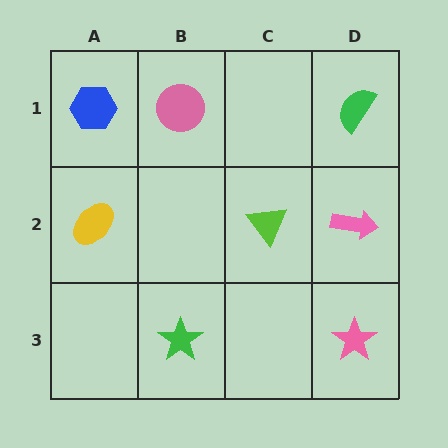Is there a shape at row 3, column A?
No, that cell is empty.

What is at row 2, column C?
A lime triangle.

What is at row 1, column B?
A pink circle.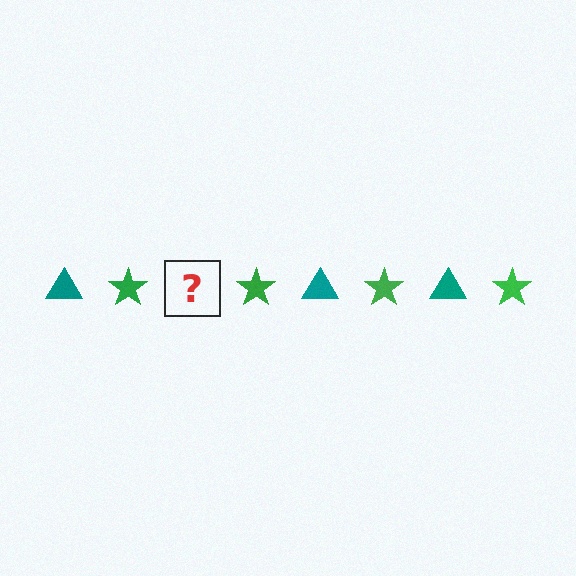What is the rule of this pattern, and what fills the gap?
The rule is that the pattern alternates between teal triangle and green star. The gap should be filled with a teal triangle.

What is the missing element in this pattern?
The missing element is a teal triangle.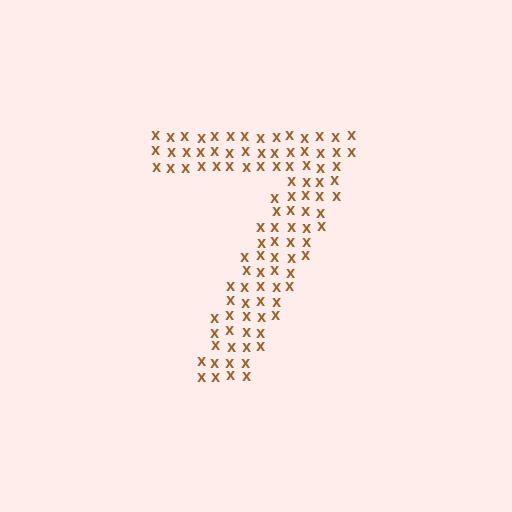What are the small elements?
The small elements are letter X's.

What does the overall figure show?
The overall figure shows the digit 7.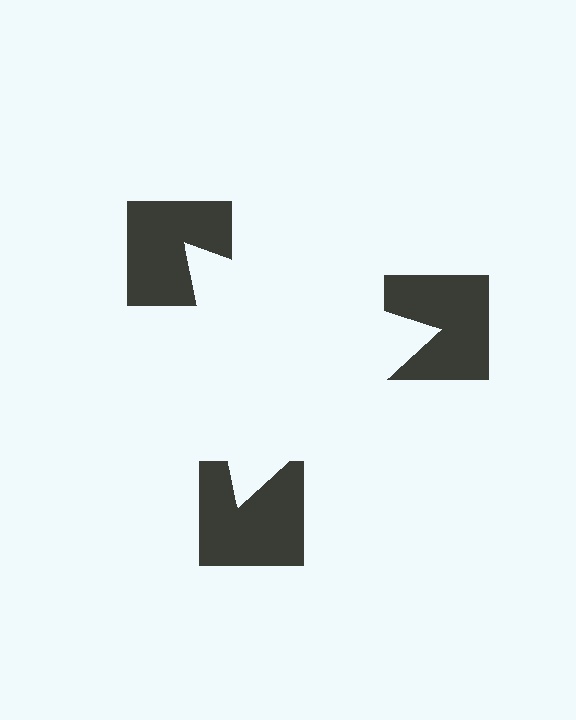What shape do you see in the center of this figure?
An illusory triangle — its edges are inferred from the aligned wedge cuts in the notched squares, not physically drawn.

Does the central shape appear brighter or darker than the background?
It typically appears slightly brighter than the background, even though no actual brightness change is drawn.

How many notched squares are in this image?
There are 3 — one at each vertex of the illusory triangle.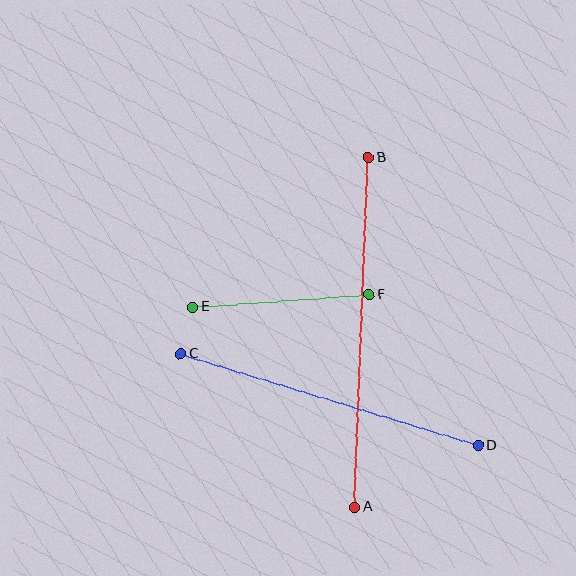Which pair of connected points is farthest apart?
Points A and B are farthest apart.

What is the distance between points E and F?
The distance is approximately 177 pixels.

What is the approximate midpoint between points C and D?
The midpoint is at approximately (330, 400) pixels.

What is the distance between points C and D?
The distance is approximately 311 pixels.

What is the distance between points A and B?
The distance is approximately 350 pixels.